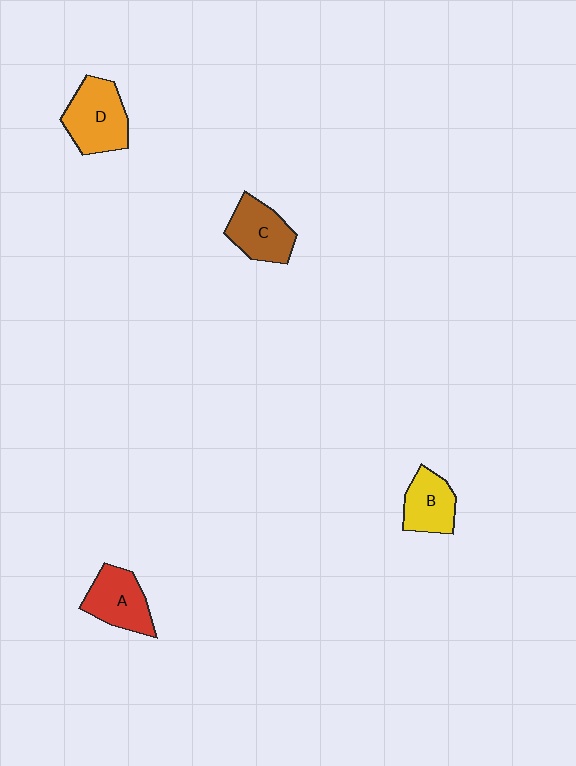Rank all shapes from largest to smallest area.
From largest to smallest: D (orange), A (red), C (brown), B (yellow).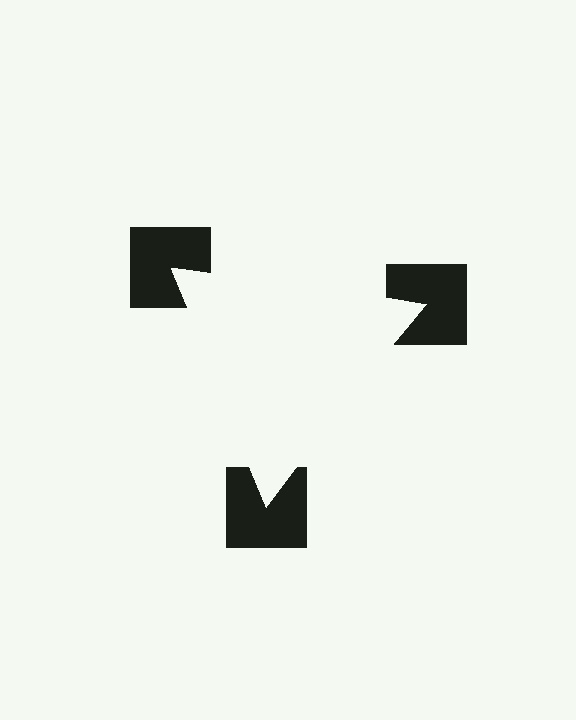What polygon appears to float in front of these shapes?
An illusory triangle — its edges are inferred from the aligned wedge cuts in the notched squares, not physically drawn.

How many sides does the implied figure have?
3 sides.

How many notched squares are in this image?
There are 3 — one at each vertex of the illusory triangle.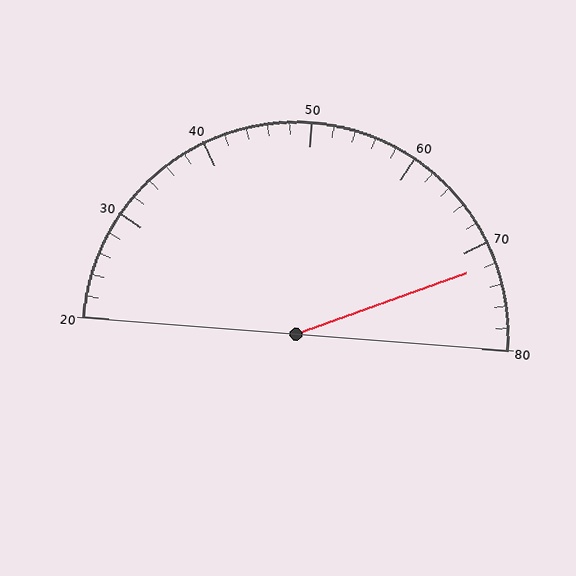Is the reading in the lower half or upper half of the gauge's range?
The reading is in the upper half of the range (20 to 80).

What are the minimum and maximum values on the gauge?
The gauge ranges from 20 to 80.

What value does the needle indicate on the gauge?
The needle indicates approximately 72.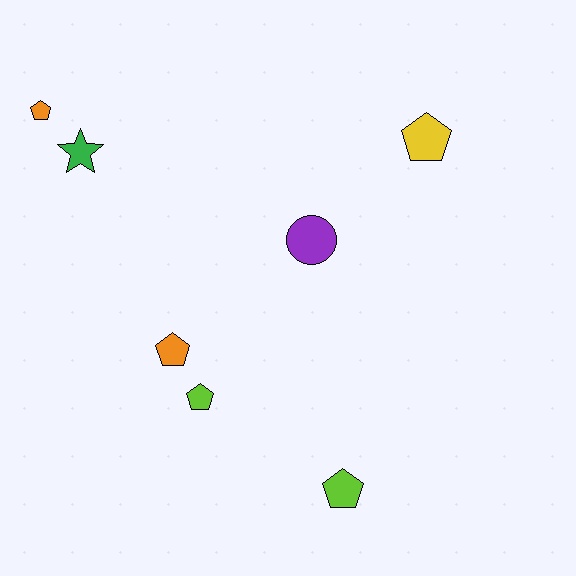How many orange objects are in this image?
There are 2 orange objects.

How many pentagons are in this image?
There are 5 pentagons.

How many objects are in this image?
There are 7 objects.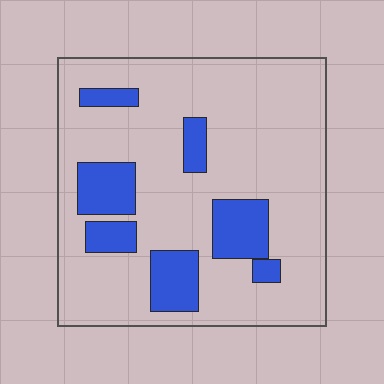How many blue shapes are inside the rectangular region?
7.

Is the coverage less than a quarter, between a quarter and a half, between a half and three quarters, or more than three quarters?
Less than a quarter.